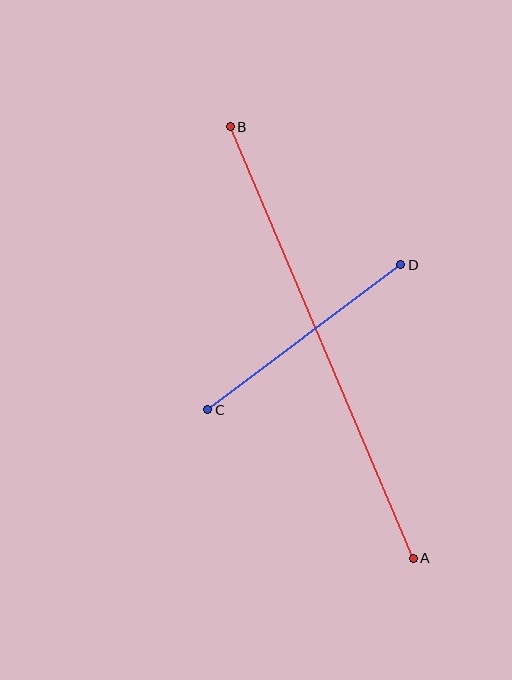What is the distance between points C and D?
The distance is approximately 242 pixels.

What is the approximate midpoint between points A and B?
The midpoint is at approximately (322, 343) pixels.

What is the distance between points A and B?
The distance is approximately 469 pixels.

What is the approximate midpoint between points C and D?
The midpoint is at approximately (304, 337) pixels.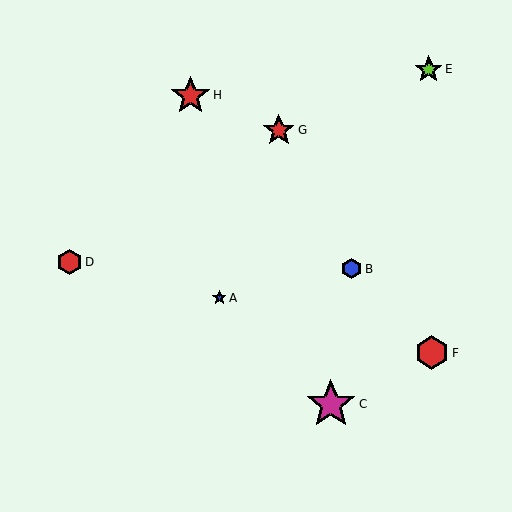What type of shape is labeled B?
Shape B is a blue hexagon.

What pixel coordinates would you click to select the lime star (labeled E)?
Click at (429, 69) to select the lime star E.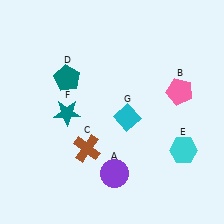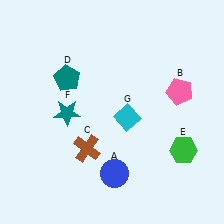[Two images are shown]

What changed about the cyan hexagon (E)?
In Image 1, E is cyan. In Image 2, it changed to green.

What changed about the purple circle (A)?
In Image 1, A is purple. In Image 2, it changed to blue.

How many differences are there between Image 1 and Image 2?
There are 2 differences between the two images.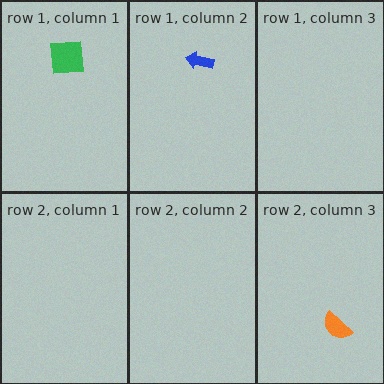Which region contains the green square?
The row 1, column 1 region.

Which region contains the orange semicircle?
The row 2, column 3 region.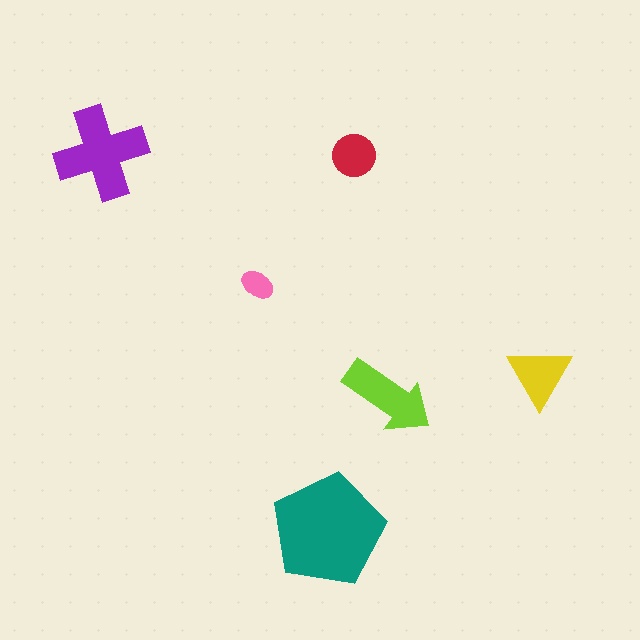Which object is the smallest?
The pink ellipse.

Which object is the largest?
The teal pentagon.